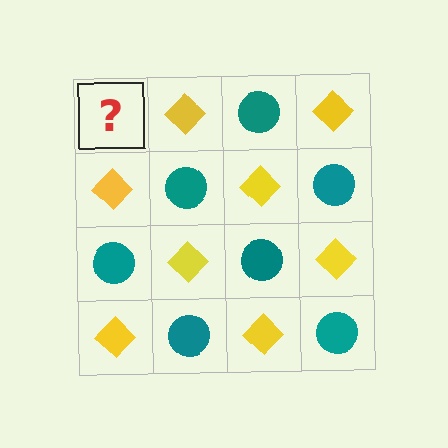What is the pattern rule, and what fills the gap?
The rule is that it alternates teal circle and yellow diamond in a checkerboard pattern. The gap should be filled with a teal circle.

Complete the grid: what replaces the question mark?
The question mark should be replaced with a teal circle.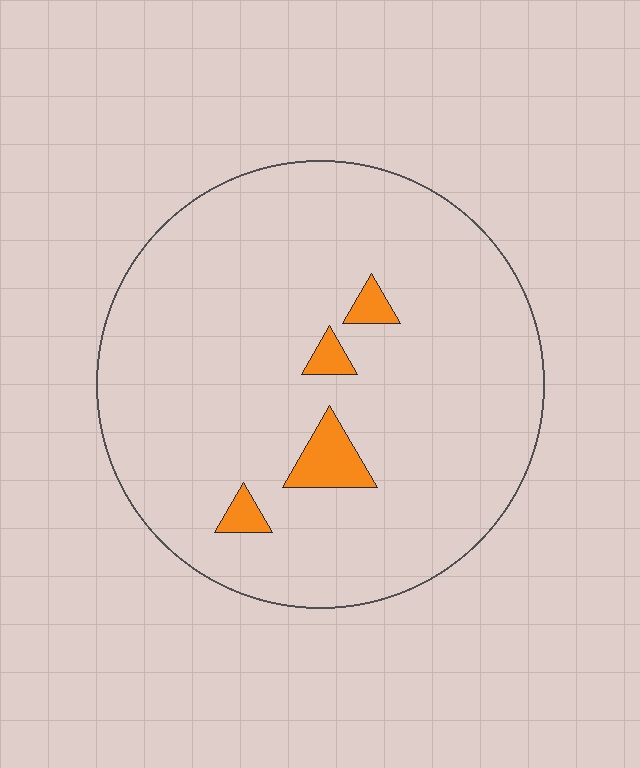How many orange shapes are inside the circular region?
4.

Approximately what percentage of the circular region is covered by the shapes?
Approximately 5%.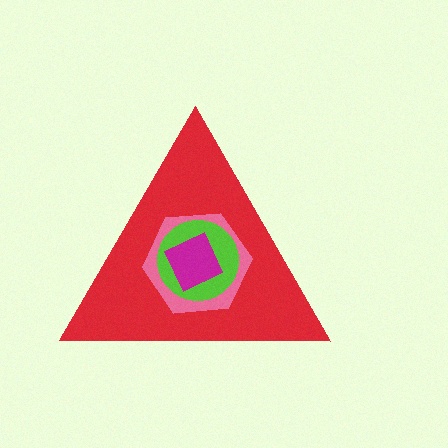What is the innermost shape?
The magenta square.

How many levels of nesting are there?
4.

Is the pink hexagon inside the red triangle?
Yes.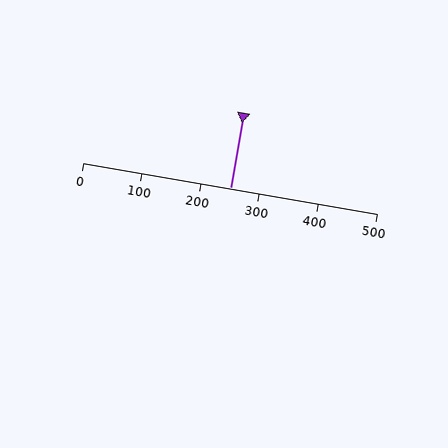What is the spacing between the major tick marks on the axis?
The major ticks are spaced 100 apart.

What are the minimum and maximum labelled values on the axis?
The axis runs from 0 to 500.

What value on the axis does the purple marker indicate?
The marker indicates approximately 250.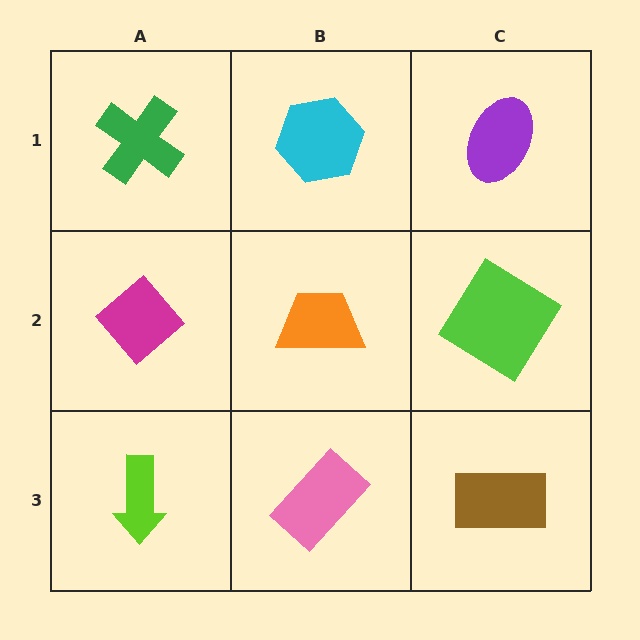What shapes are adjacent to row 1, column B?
An orange trapezoid (row 2, column B), a green cross (row 1, column A), a purple ellipse (row 1, column C).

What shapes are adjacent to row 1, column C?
A lime diamond (row 2, column C), a cyan hexagon (row 1, column B).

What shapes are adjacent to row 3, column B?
An orange trapezoid (row 2, column B), a lime arrow (row 3, column A), a brown rectangle (row 3, column C).